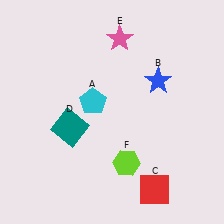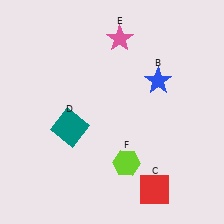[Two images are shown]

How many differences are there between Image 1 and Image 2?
There is 1 difference between the two images.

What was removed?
The cyan pentagon (A) was removed in Image 2.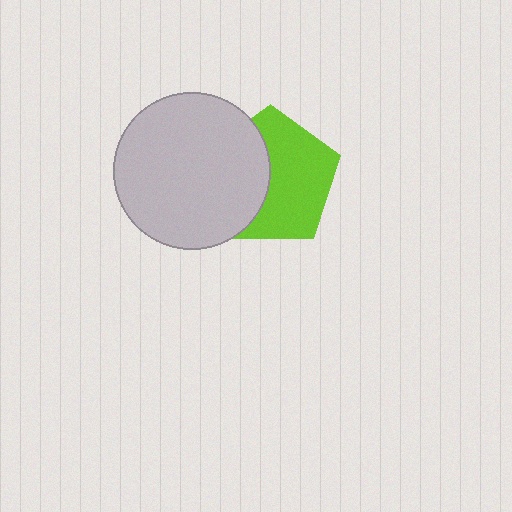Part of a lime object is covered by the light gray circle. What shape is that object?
It is a pentagon.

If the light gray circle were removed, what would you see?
You would see the complete lime pentagon.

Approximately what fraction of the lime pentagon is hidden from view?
Roughly 41% of the lime pentagon is hidden behind the light gray circle.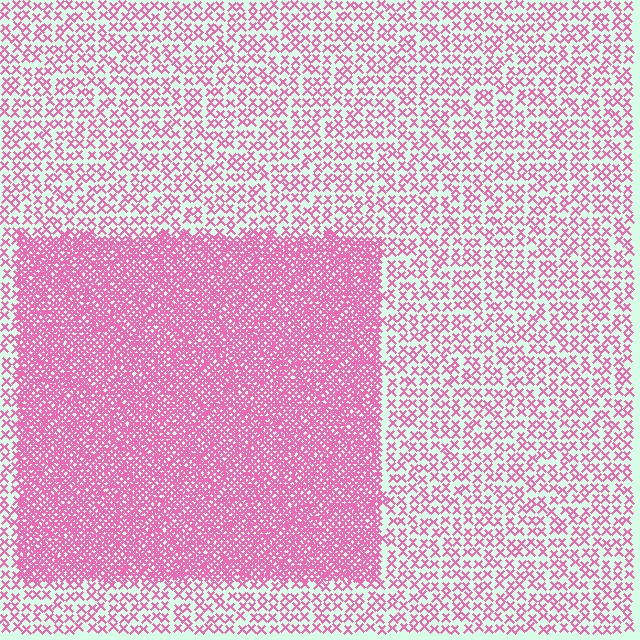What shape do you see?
I see a rectangle.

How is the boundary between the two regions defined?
The boundary is defined by a change in element density (approximately 3.0x ratio). All elements are the same color, size, and shape.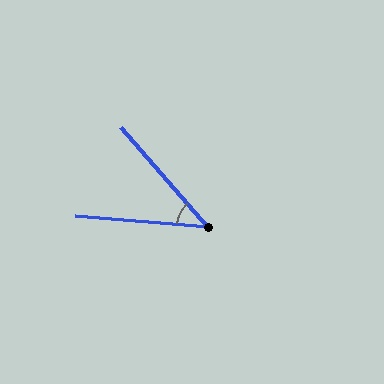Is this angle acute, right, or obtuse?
It is acute.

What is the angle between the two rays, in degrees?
Approximately 44 degrees.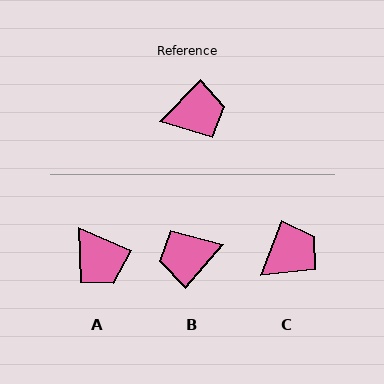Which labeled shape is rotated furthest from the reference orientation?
B, about 178 degrees away.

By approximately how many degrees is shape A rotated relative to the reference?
Approximately 70 degrees clockwise.